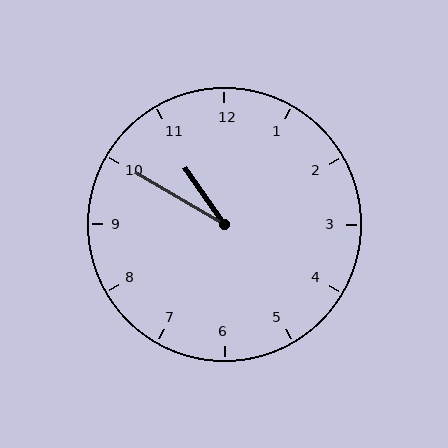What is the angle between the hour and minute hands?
Approximately 25 degrees.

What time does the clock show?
10:50.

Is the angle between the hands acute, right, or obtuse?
It is acute.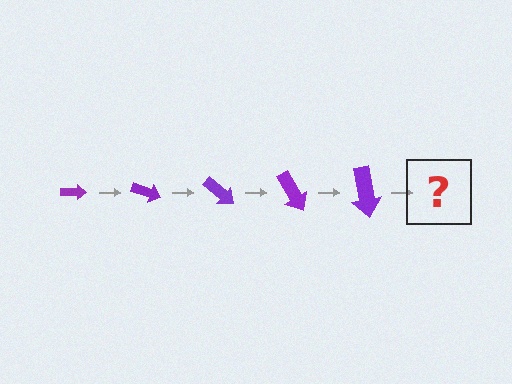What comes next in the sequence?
The next element should be an arrow, larger than the previous one and rotated 100 degrees from the start.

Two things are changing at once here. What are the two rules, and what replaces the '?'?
The two rules are that the arrow grows larger each step and it rotates 20 degrees each step. The '?' should be an arrow, larger than the previous one and rotated 100 degrees from the start.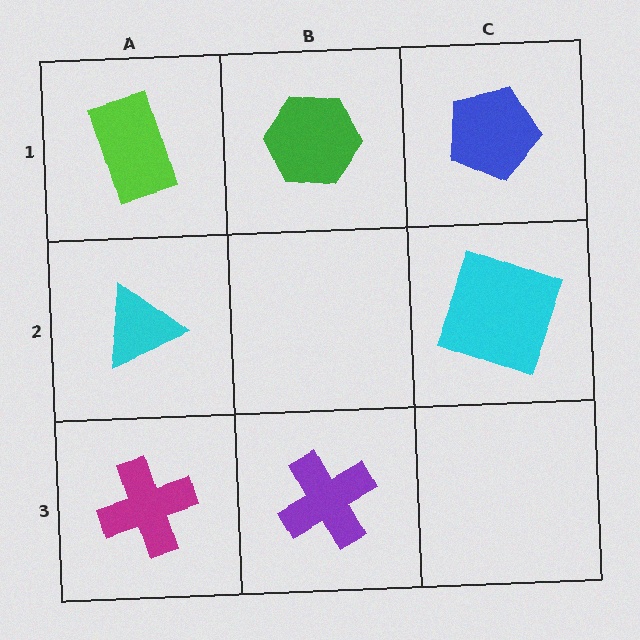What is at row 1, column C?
A blue pentagon.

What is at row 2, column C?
A cyan square.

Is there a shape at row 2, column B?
No, that cell is empty.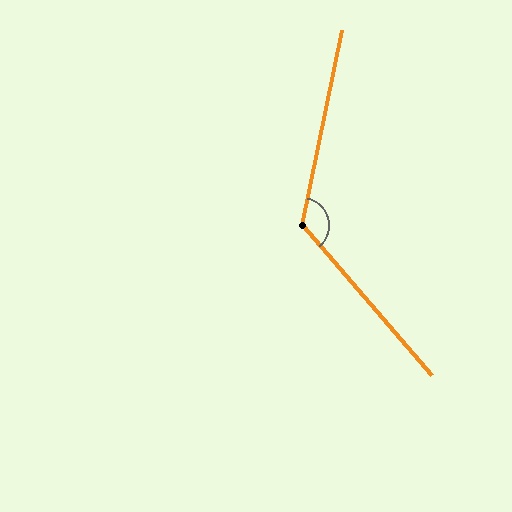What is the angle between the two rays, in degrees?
Approximately 128 degrees.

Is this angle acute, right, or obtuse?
It is obtuse.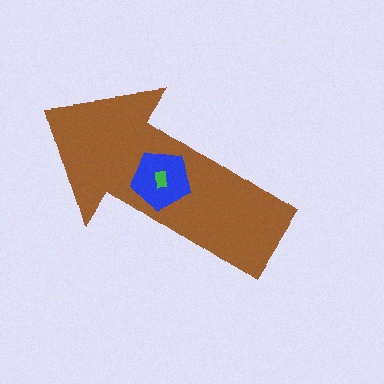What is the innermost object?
The green rectangle.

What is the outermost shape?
The brown arrow.